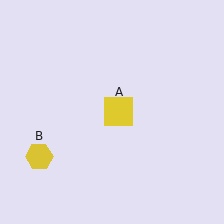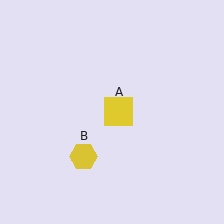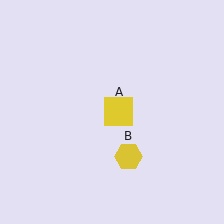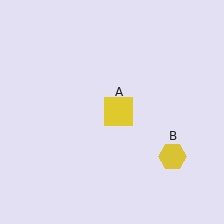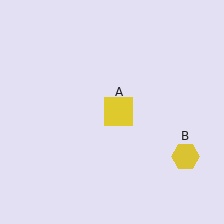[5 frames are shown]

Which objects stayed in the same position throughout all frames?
Yellow square (object A) remained stationary.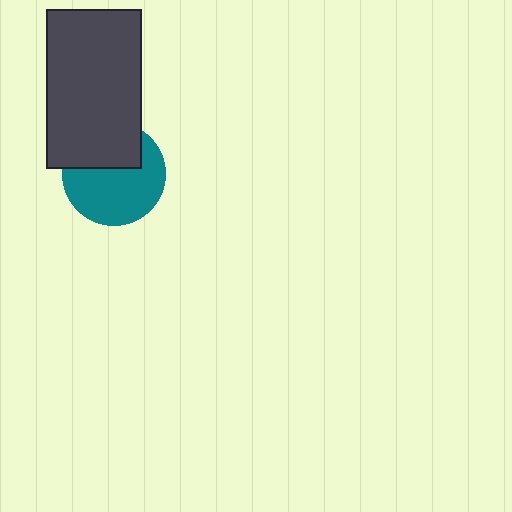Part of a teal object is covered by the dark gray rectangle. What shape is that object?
It is a circle.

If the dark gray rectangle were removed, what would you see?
You would see the complete teal circle.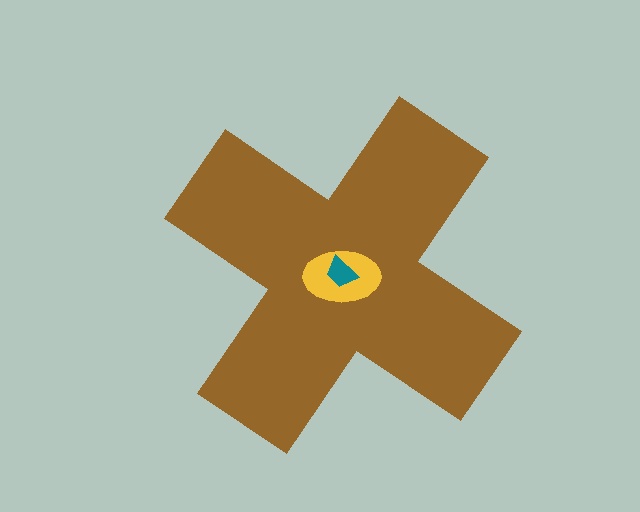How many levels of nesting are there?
3.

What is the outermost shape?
The brown cross.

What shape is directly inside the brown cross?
The yellow ellipse.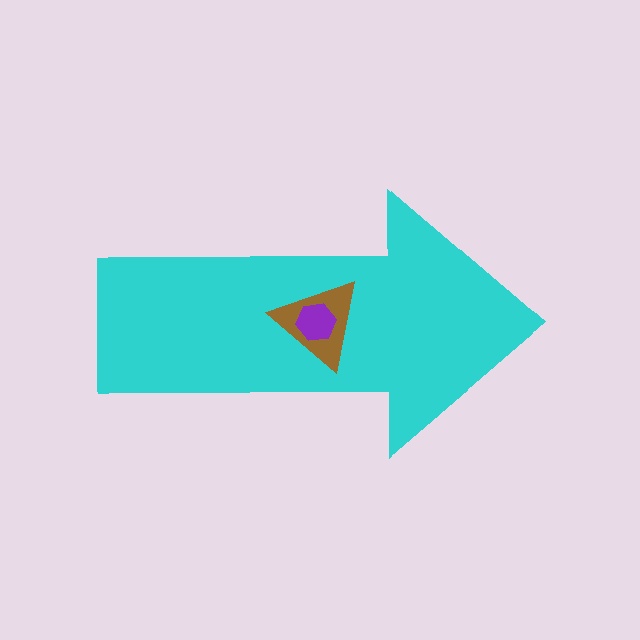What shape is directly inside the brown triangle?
The purple hexagon.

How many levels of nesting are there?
3.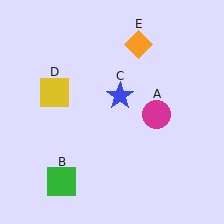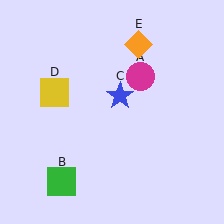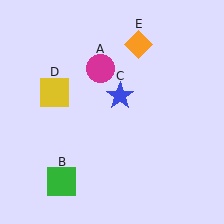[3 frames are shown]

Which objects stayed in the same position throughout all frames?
Green square (object B) and blue star (object C) and yellow square (object D) and orange diamond (object E) remained stationary.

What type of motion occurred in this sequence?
The magenta circle (object A) rotated counterclockwise around the center of the scene.